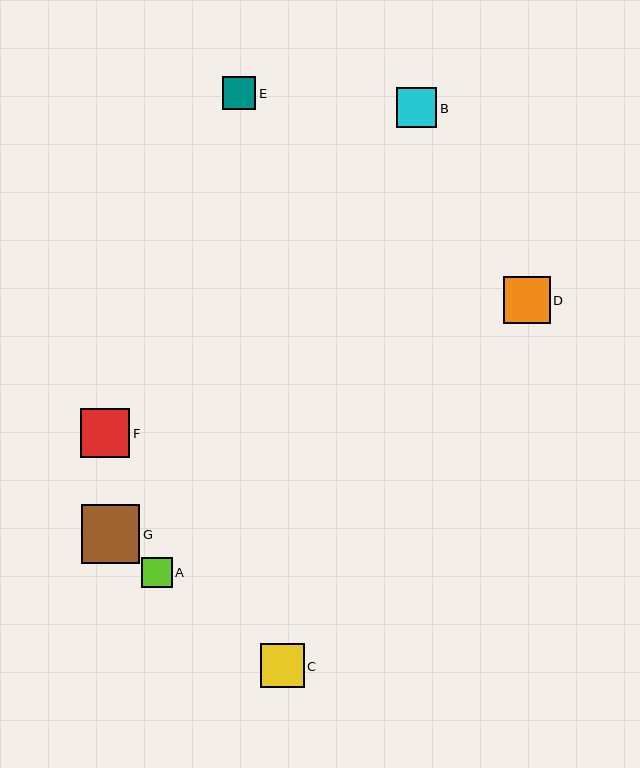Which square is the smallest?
Square A is the smallest with a size of approximately 31 pixels.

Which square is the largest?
Square G is the largest with a size of approximately 59 pixels.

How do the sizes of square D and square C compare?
Square D and square C are approximately the same size.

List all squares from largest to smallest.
From largest to smallest: G, F, D, C, B, E, A.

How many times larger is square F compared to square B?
Square F is approximately 1.2 times the size of square B.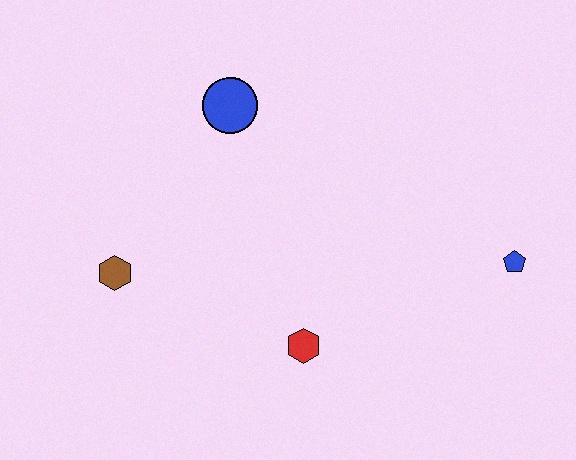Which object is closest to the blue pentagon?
The red hexagon is closest to the blue pentagon.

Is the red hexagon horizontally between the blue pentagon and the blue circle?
Yes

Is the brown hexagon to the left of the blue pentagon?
Yes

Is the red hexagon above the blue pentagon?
No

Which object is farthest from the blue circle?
The blue pentagon is farthest from the blue circle.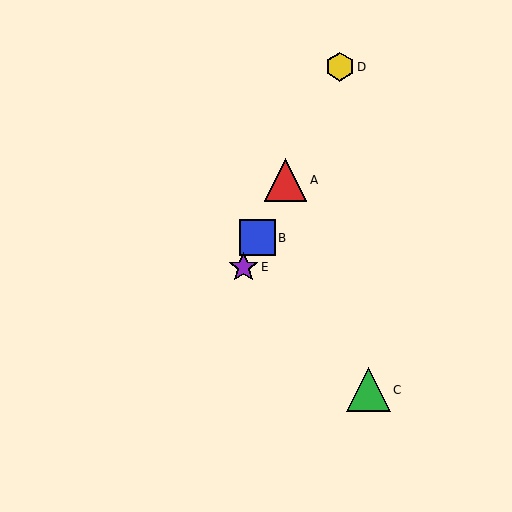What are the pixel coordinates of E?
Object E is at (243, 267).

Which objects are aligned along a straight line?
Objects A, B, D, E are aligned along a straight line.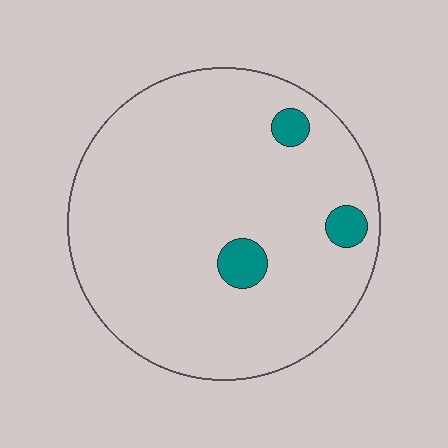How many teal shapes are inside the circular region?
3.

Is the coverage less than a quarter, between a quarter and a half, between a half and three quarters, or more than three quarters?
Less than a quarter.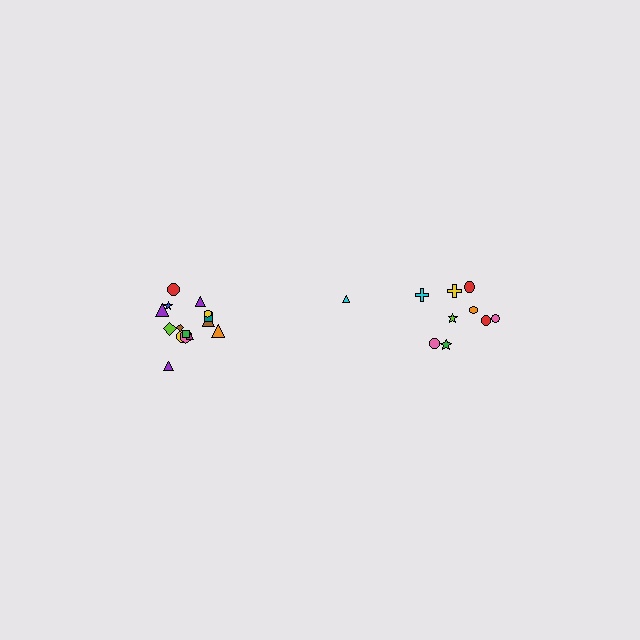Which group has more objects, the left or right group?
The left group.